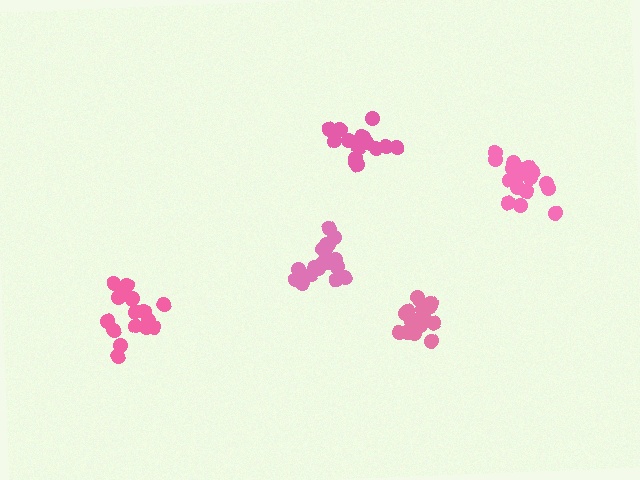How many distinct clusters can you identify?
There are 5 distinct clusters.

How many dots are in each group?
Group 1: 16 dots, Group 2: 19 dots, Group 3: 15 dots, Group 4: 20 dots, Group 5: 17 dots (87 total).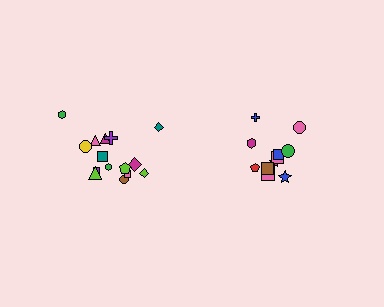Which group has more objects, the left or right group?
The left group.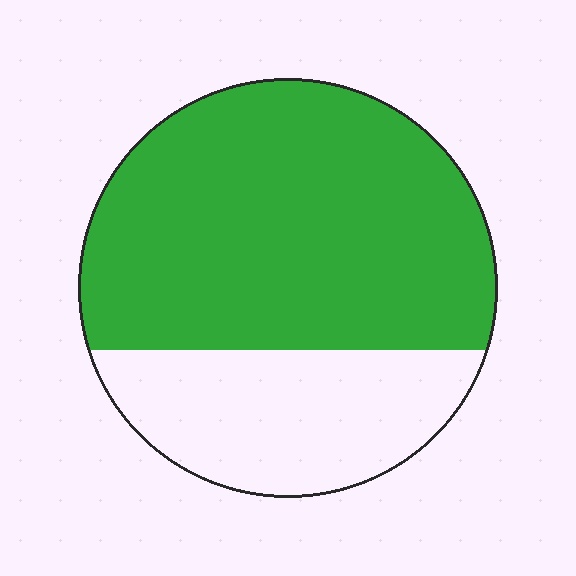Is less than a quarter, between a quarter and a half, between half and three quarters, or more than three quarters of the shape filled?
Between half and three quarters.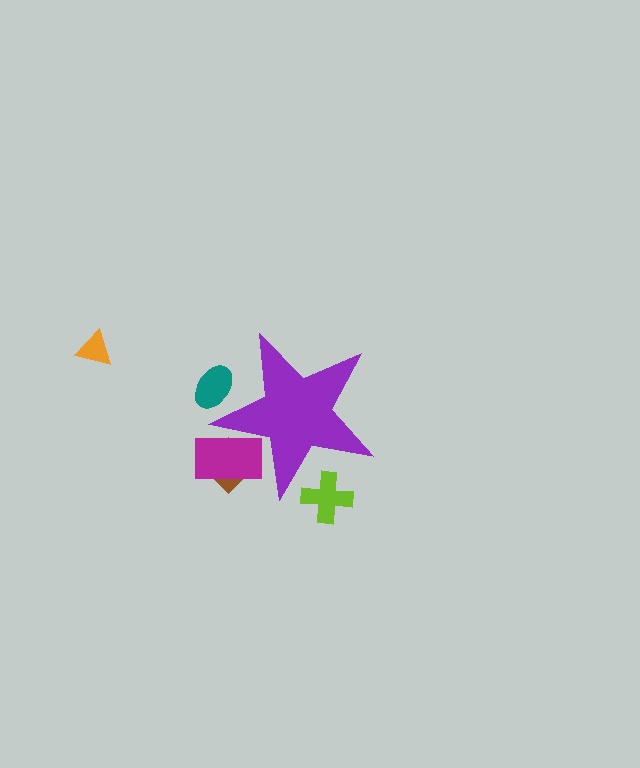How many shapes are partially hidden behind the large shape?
4 shapes are partially hidden.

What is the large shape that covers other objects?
A purple star.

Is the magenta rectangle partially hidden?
Yes, the magenta rectangle is partially hidden behind the purple star.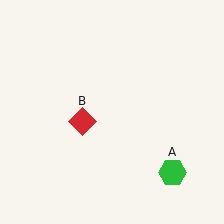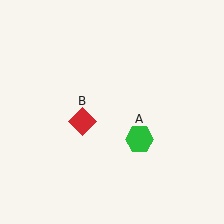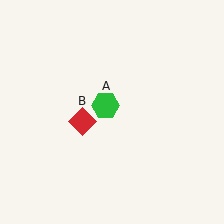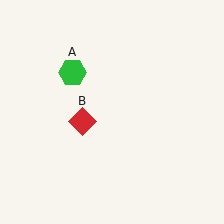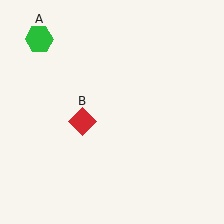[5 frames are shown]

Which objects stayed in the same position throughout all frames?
Red diamond (object B) remained stationary.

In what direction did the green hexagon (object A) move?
The green hexagon (object A) moved up and to the left.